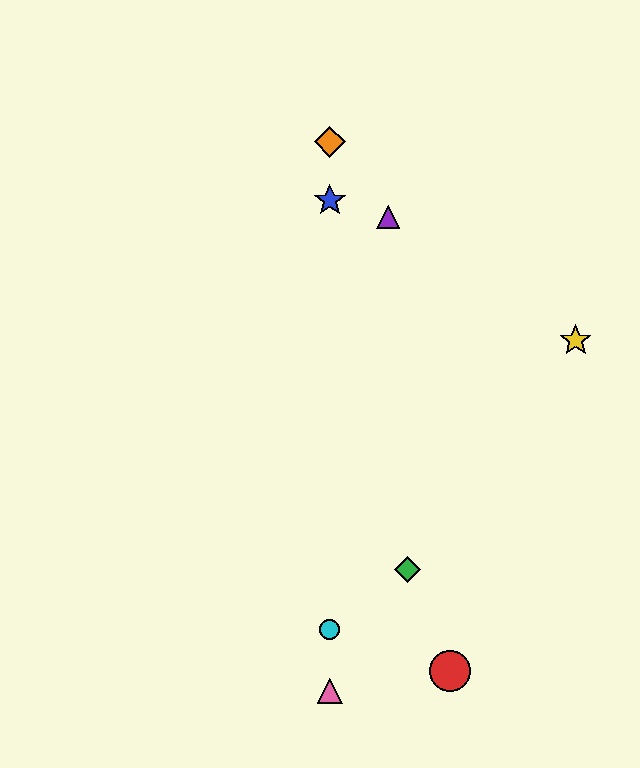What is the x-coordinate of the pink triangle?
The pink triangle is at x≈330.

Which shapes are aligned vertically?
The blue star, the orange diamond, the cyan circle, the pink triangle are aligned vertically.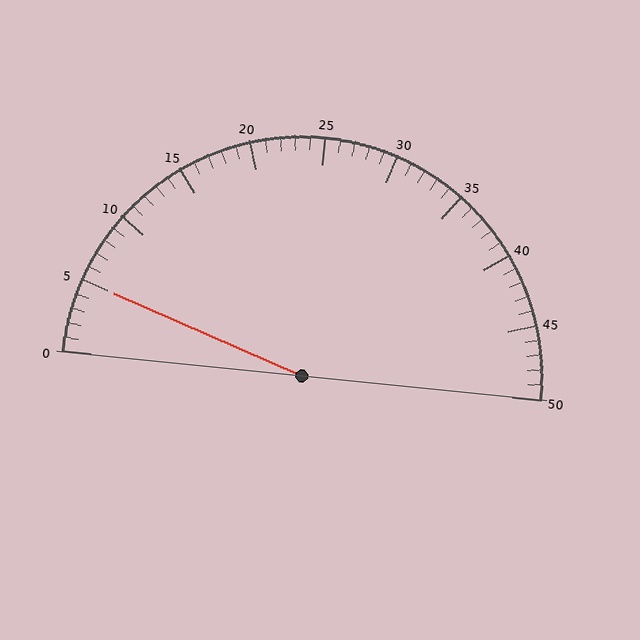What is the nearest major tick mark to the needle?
The nearest major tick mark is 5.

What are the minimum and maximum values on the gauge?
The gauge ranges from 0 to 50.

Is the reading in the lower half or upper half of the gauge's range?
The reading is in the lower half of the range (0 to 50).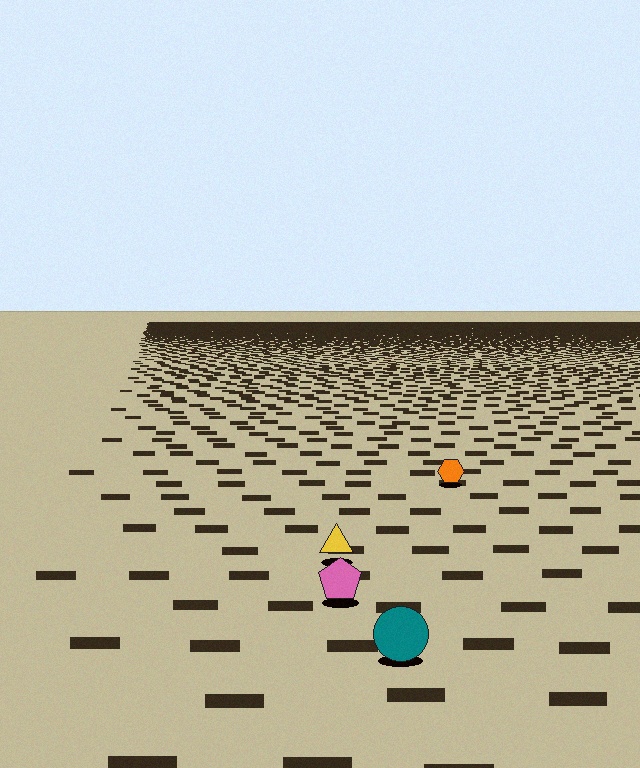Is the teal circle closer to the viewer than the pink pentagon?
Yes. The teal circle is closer — you can tell from the texture gradient: the ground texture is coarser near it.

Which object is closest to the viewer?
The teal circle is closest. The texture marks near it are larger and more spread out.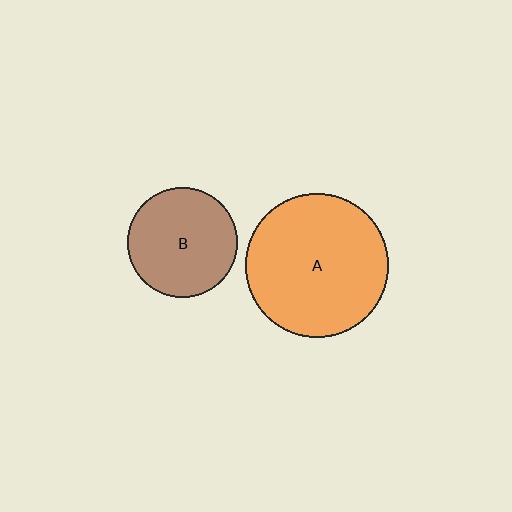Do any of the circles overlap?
No, none of the circles overlap.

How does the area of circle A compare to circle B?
Approximately 1.7 times.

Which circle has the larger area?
Circle A (orange).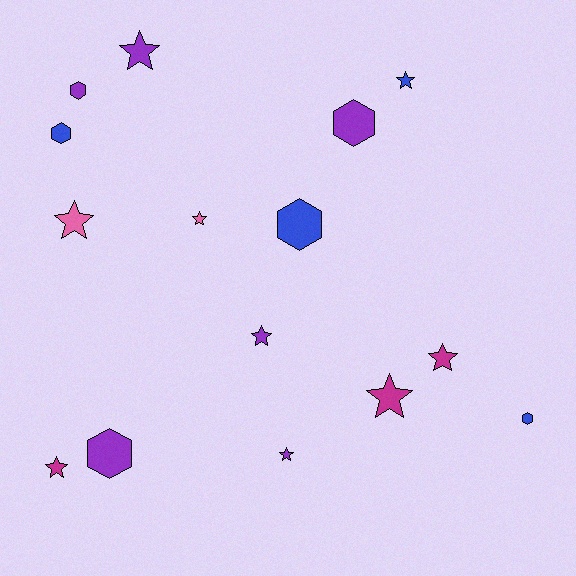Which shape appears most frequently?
Star, with 9 objects.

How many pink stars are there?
There are 2 pink stars.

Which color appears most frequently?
Purple, with 6 objects.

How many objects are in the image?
There are 15 objects.